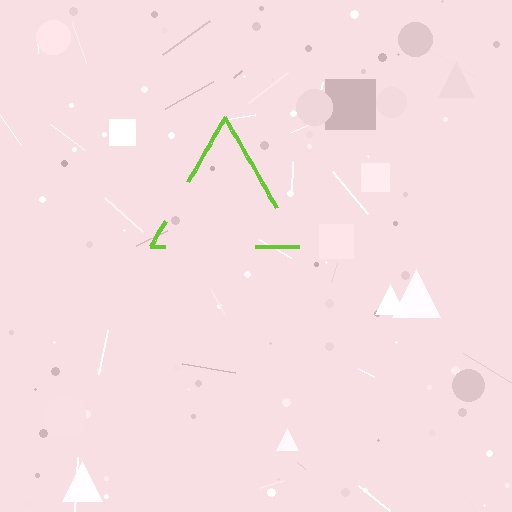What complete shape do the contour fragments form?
The contour fragments form a triangle.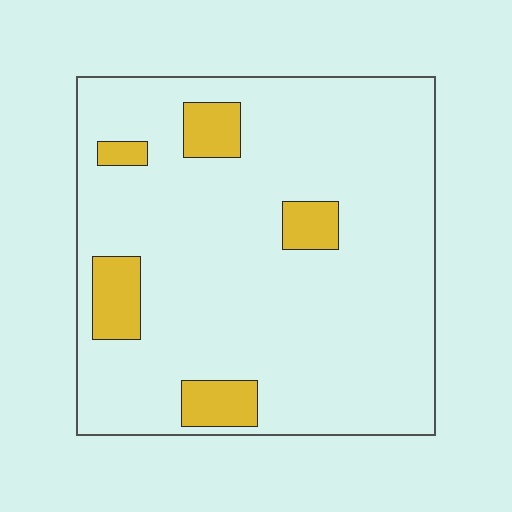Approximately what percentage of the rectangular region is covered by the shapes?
Approximately 10%.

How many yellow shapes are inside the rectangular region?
5.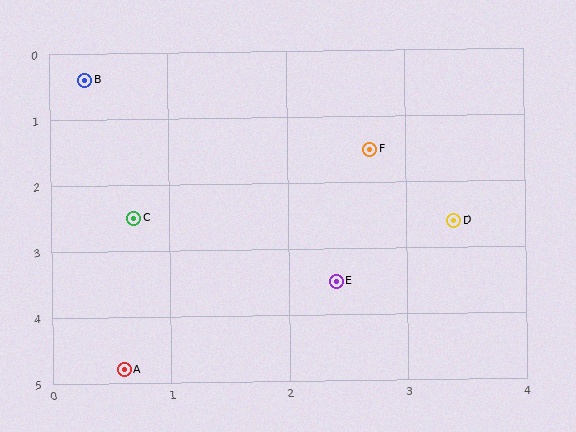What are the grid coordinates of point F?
Point F is at approximately (2.7, 1.5).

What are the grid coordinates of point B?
Point B is at approximately (0.3, 0.4).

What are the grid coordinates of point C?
Point C is at approximately (0.7, 2.5).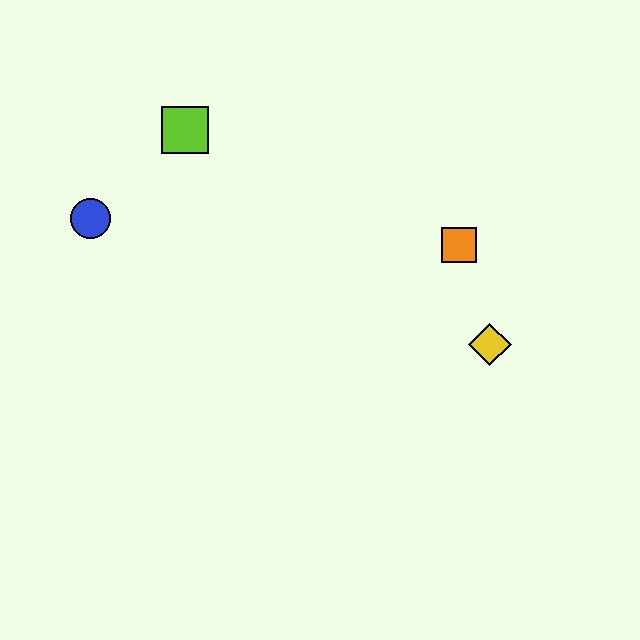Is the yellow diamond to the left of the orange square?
No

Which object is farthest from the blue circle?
The yellow diamond is farthest from the blue circle.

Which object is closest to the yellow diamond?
The orange square is closest to the yellow diamond.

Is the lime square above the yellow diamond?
Yes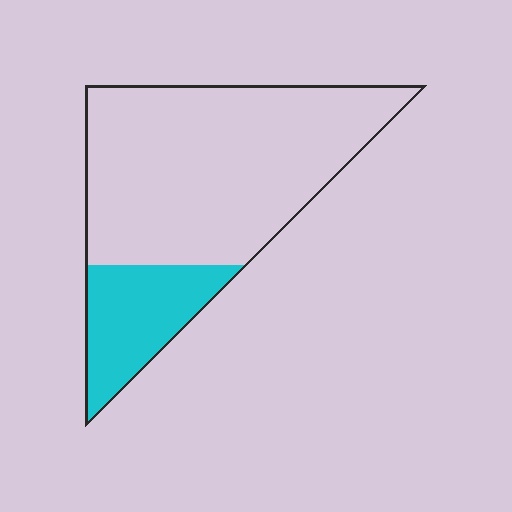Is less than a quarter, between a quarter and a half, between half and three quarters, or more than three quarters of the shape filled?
Less than a quarter.